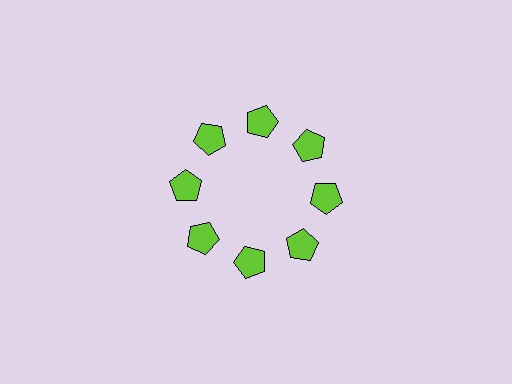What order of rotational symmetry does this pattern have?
This pattern has 8-fold rotational symmetry.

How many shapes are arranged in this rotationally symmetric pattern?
There are 8 shapes, arranged in 8 groups of 1.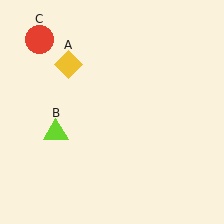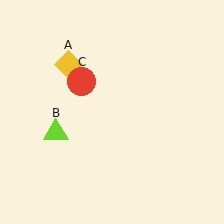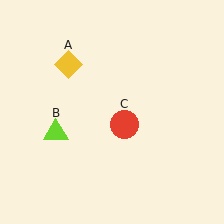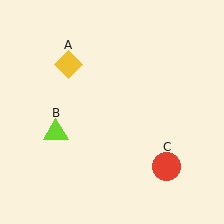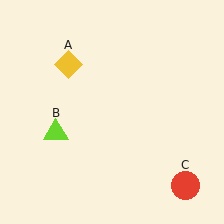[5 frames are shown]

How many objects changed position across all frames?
1 object changed position: red circle (object C).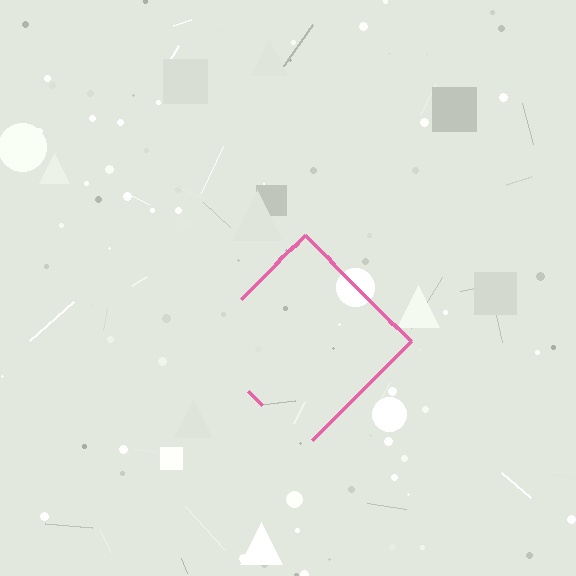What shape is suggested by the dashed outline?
The dashed outline suggests a diamond.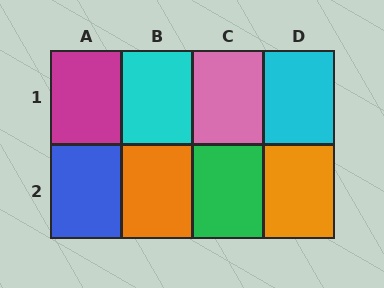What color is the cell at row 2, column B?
Orange.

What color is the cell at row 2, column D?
Orange.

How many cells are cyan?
2 cells are cyan.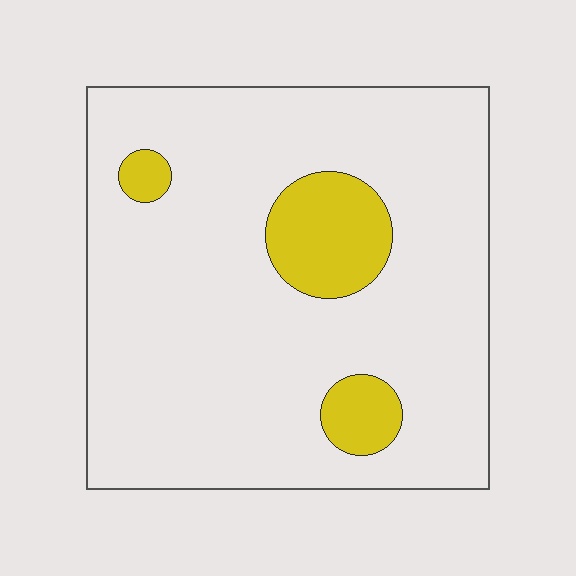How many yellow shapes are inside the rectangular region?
3.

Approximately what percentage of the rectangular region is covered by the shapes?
Approximately 15%.